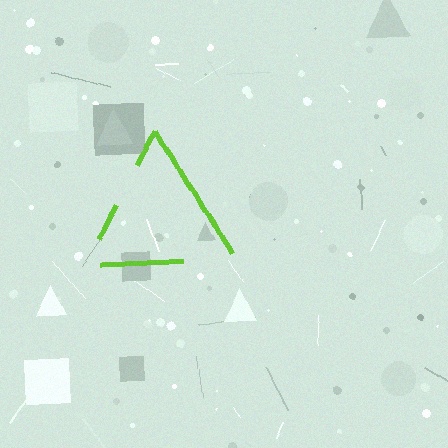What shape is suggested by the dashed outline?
The dashed outline suggests a triangle.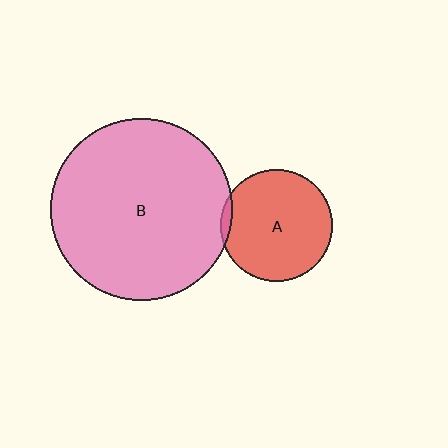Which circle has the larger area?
Circle B (pink).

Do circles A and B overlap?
Yes.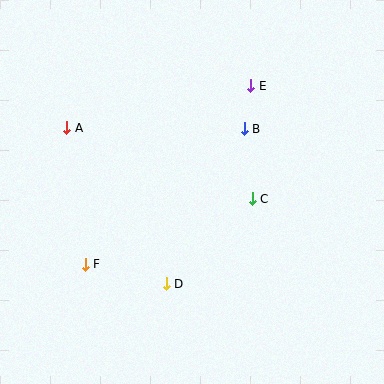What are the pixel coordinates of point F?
Point F is at (85, 264).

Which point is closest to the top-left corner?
Point A is closest to the top-left corner.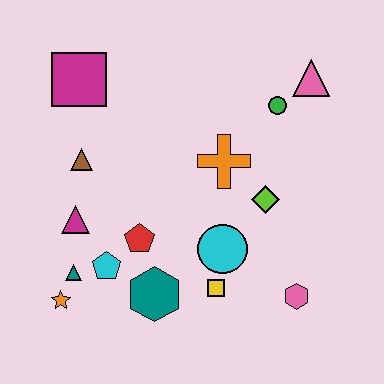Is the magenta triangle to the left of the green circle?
Yes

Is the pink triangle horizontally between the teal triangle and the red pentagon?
No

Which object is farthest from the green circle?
The orange star is farthest from the green circle.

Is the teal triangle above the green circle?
No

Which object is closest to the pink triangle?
The green circle is closest to the pink triangle.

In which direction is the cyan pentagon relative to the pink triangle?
The cyan pentagon is to the left of the pink triangle.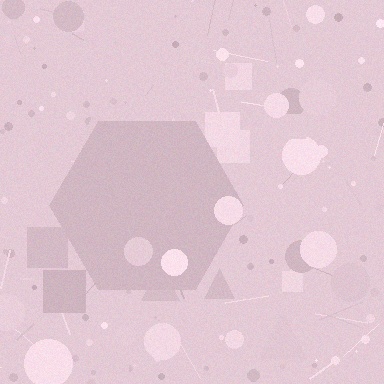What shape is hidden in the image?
A hexagon is hidden in the image.